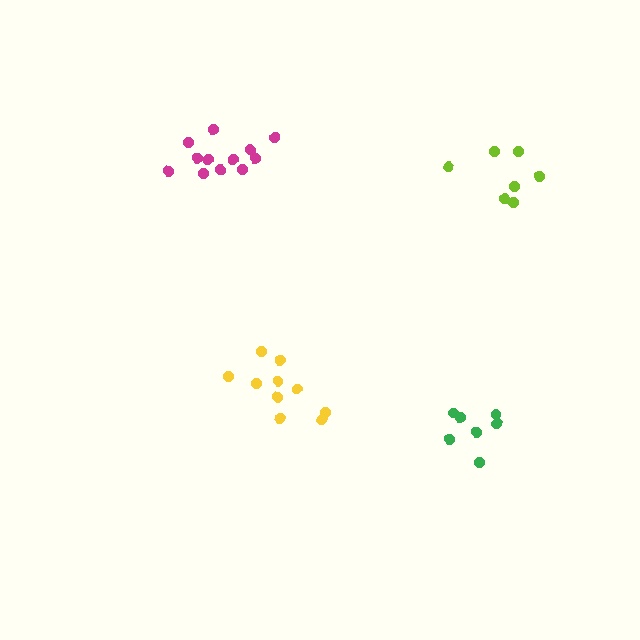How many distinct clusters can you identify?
There are 4 distinct clusters.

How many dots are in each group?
Group 1: 12 dots, Group 2: 7 dots, Group 3: 10 dots, Group 4: 7 dots (36 total).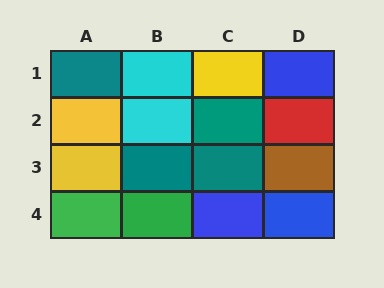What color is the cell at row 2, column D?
Red.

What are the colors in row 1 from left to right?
Teal, cyan, yellow, blue.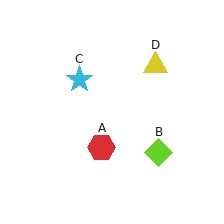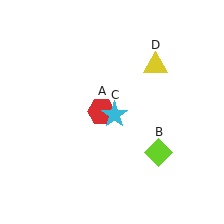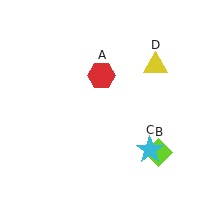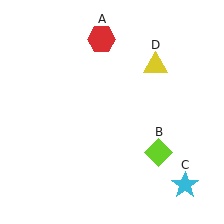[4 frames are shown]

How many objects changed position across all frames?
2 objects changed position: red hexagon (object A), cyan star (object C).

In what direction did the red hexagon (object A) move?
The red hexagon (object A) moved up.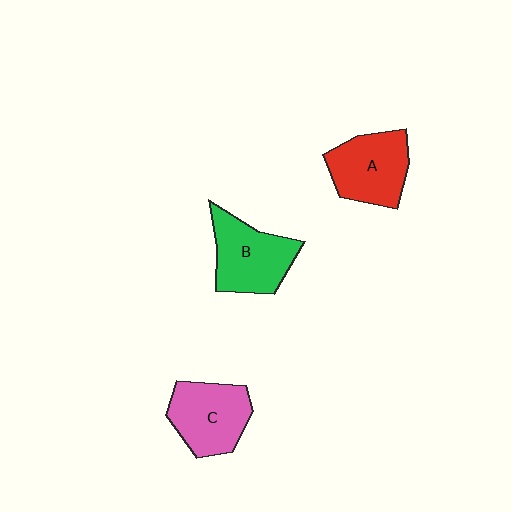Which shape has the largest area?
Shape B (green).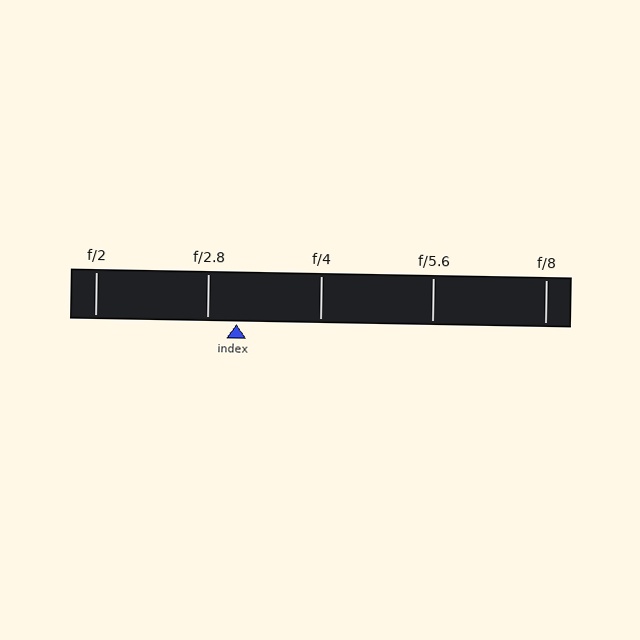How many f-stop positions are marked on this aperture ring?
There are 5 f-stop positions marked.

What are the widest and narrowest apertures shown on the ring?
The widest aperture shown is f/2 and the narrowest is f/8.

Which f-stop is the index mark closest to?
The index mark is closest to f/2.8.